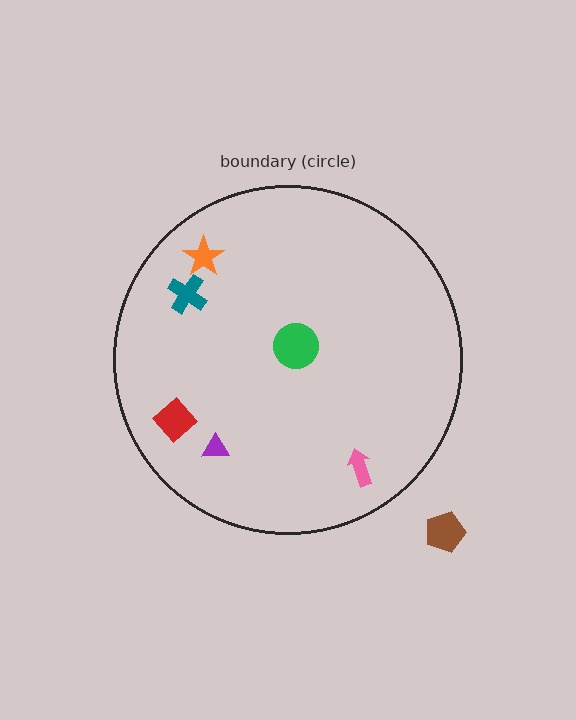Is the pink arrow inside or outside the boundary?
Inside.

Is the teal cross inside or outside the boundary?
Inside.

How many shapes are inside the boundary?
6 inside, 1 outside.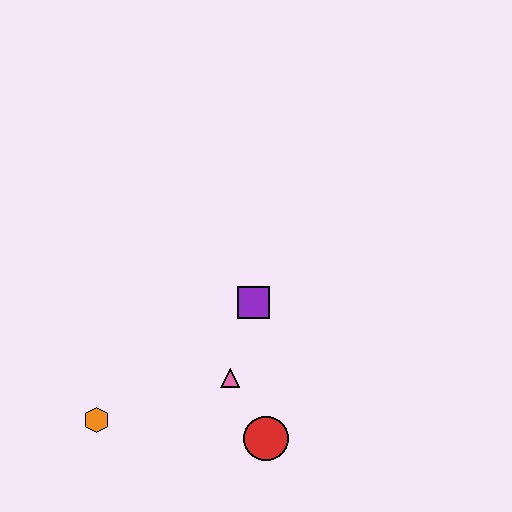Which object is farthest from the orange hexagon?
The purple square is farthest from the orange hexagon.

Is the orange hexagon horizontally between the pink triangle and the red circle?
No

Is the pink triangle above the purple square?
No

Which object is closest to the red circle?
The pink triangle is closest to the red circle.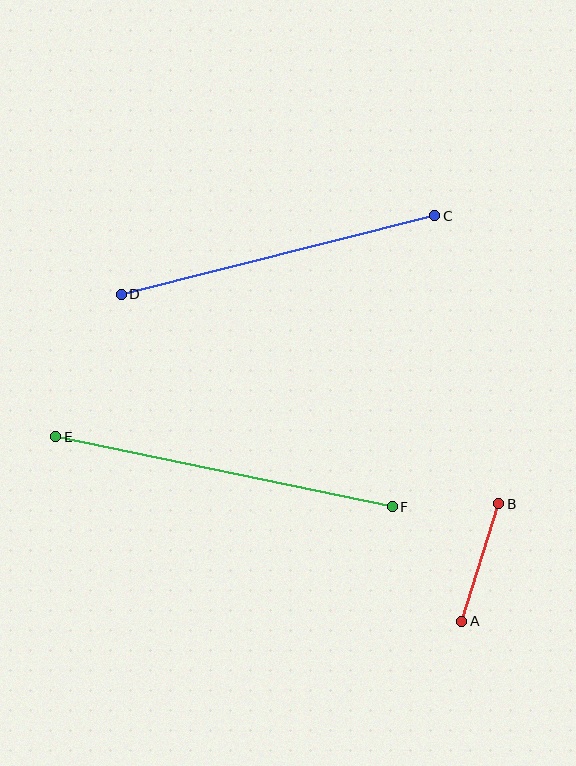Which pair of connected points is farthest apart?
Points E and F are farthest apart.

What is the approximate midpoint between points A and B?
The midpoint is at approximately (480, 563) pixels.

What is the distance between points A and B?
The distance is approximately 123 pixels.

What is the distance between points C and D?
The distance is approximately 323 pixels.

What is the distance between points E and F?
The distance is approximately 344 pixels.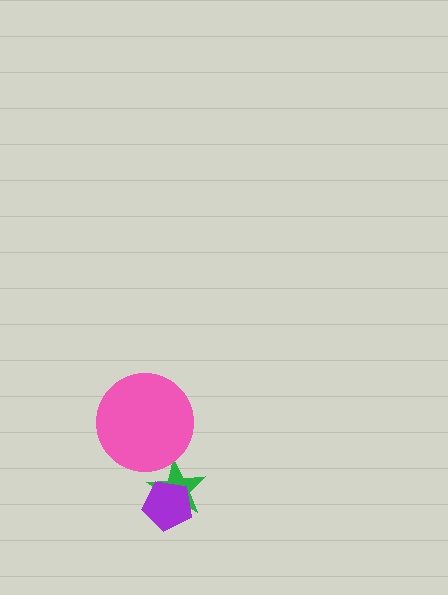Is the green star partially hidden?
Yes, it is partially covered by another shape.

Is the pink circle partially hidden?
No, no other shape covers it.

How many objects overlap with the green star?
1 object overlaps with the green star.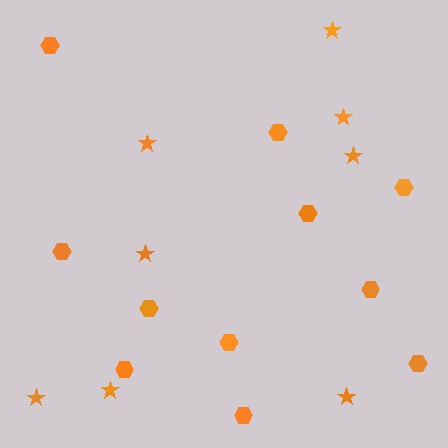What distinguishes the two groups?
There are 2 groups: one group of hexagons (11) and one group of stars (8).